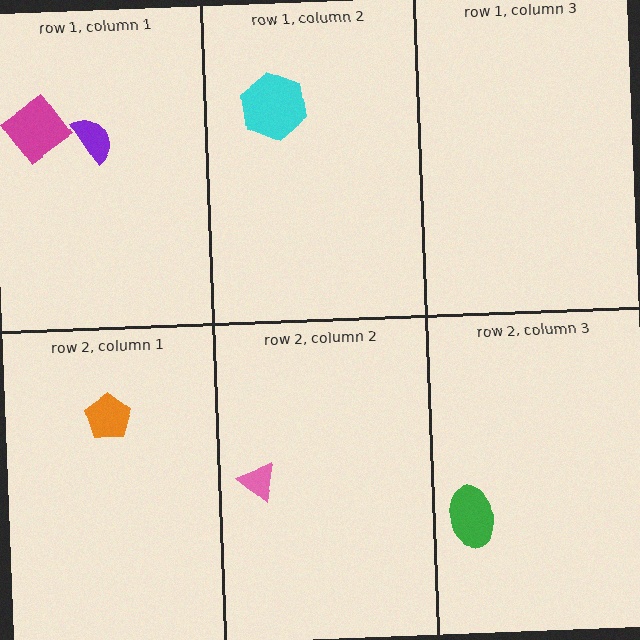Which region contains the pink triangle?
The row 2, column 2 region.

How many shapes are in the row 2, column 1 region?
1.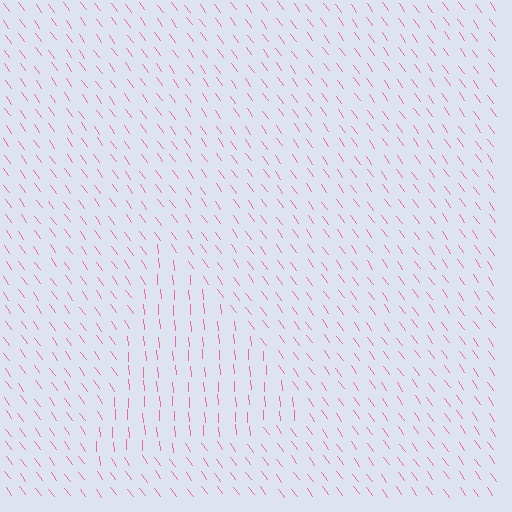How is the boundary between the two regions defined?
The boundary is defined purely by a change in line orientation (approximately 32 degrees difference). All lines are the same color and thickness.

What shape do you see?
I see a triangle.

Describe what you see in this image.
The image is filled with small pink line segments. A triangle region in the image has lines oriented differently from the surrounding lines, creating a visible texture boundary.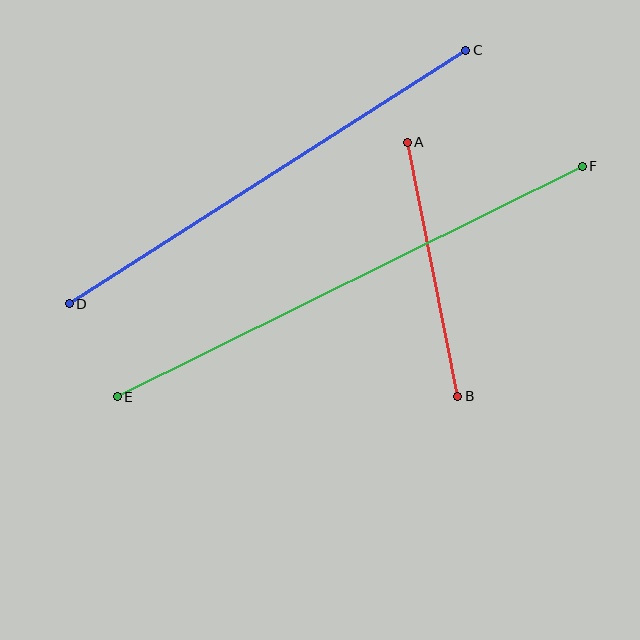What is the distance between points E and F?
The distance is approximately 519 pixels.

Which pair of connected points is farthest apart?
Points E and F are farthest apart.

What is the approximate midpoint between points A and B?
The midpoint is at approximately (432, 269) pixels.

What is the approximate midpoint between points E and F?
The midpoint is at approximately (350, 281) pixels.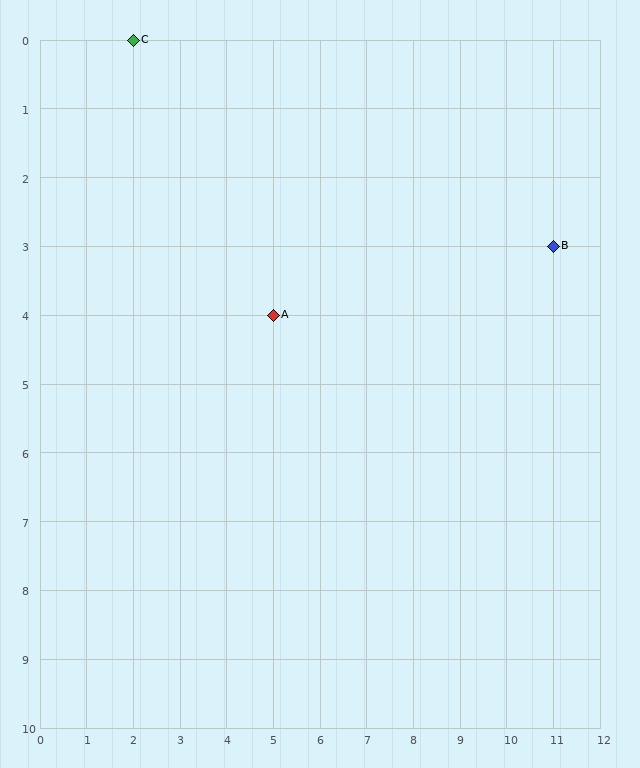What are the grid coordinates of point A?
Point A is at grid coordinates (5, 4).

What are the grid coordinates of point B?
Point B is at grid coordinates (11, 3).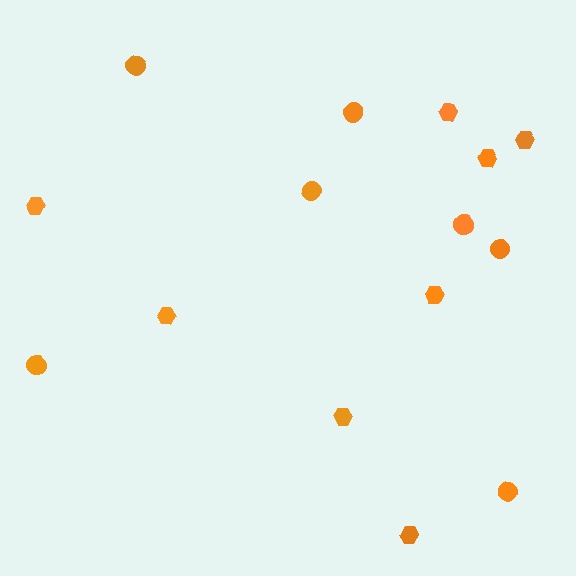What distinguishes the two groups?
There are 2 groups: one group of circles (7) and one group of hexagons (8).